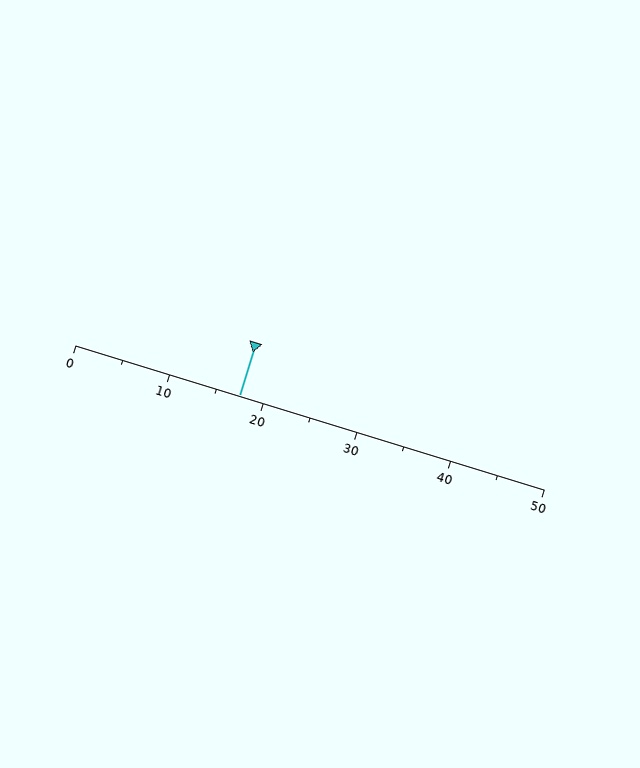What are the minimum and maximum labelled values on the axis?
The axis runs from 0 to 50.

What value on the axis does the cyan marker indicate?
The marker indicates approximately 17.5.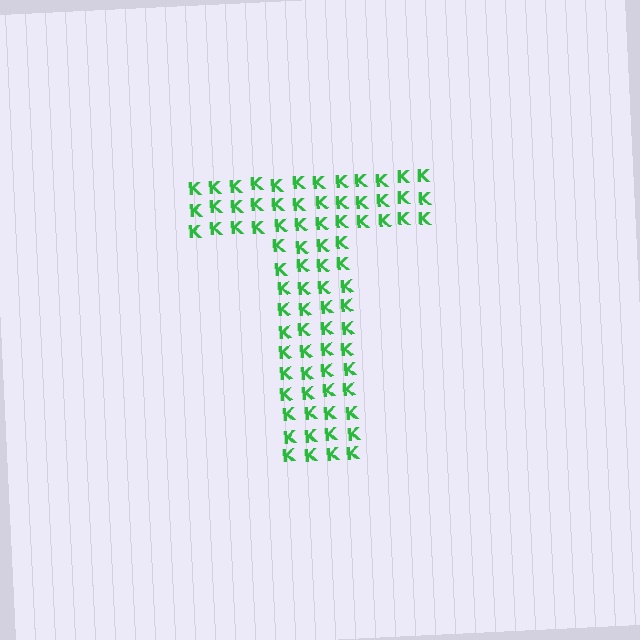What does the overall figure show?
The overall figure shows the letter T.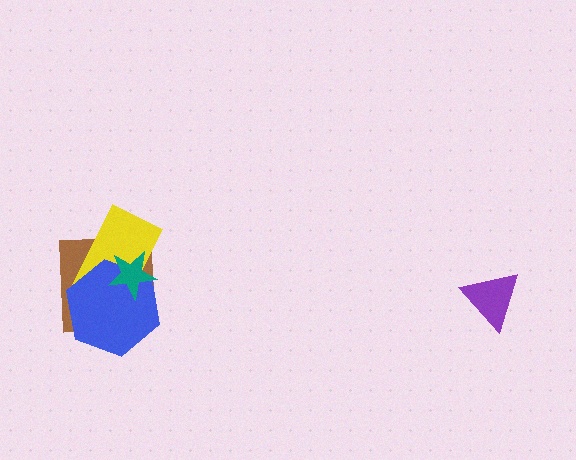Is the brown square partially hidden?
Yes, it is partially covered by another shape.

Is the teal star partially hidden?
No, no other shape covers it.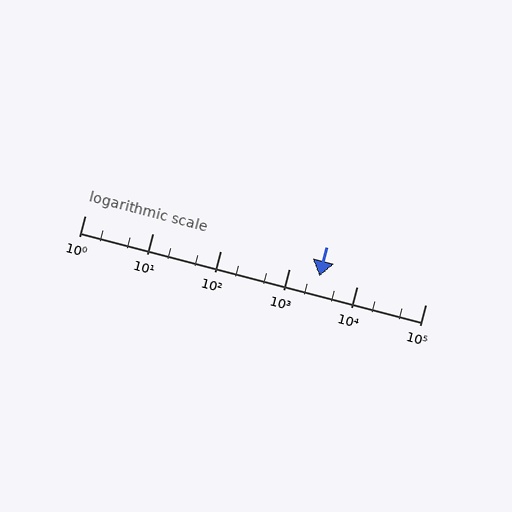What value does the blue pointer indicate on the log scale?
The pointer indicates approximately 2800.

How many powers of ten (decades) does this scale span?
The scale spans 5 decades, from 1 to 100000.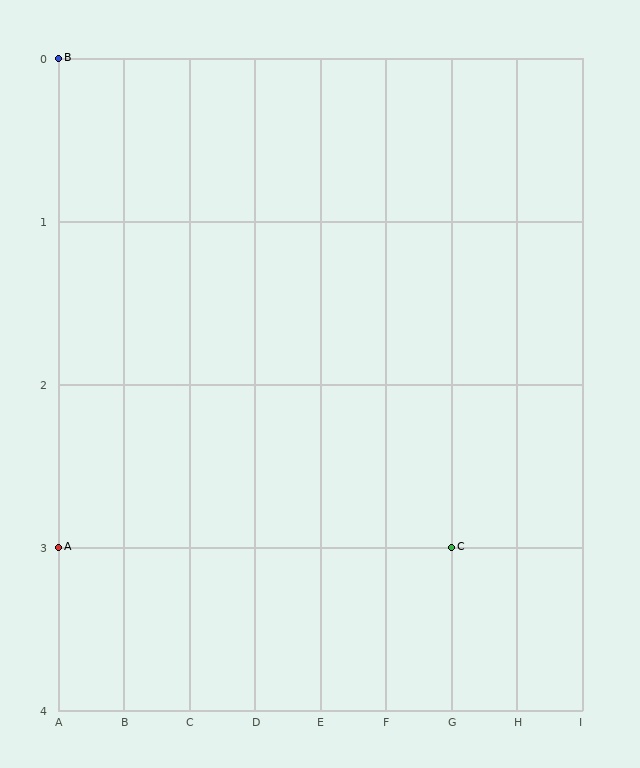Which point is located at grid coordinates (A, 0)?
Point B is at (A, 0).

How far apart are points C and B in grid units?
Points C and B are 6 columns and 3 rows apart (about 6.7 grid units diagonally).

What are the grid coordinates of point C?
Point C is at grid coordinates (G, 3).